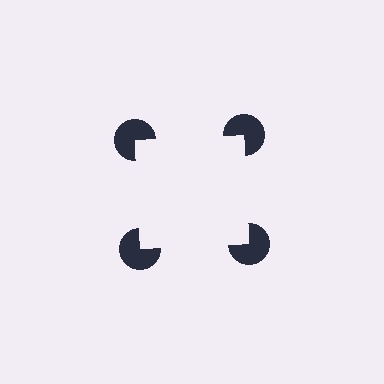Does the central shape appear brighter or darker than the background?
It typically appears slightly brighter than the background, even though no actual brightness change is drawn.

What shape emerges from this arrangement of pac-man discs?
An illusory square — its edges are inferred from the aligned wedge cuts in the pac-man discs, not physically drawn.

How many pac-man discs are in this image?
There are 4 — one at each vertex of the illusory square.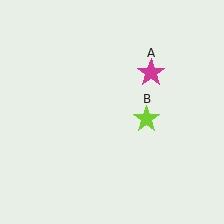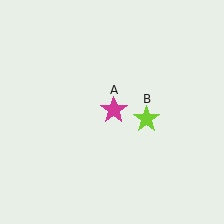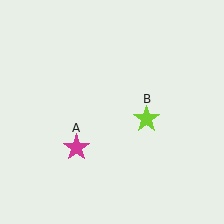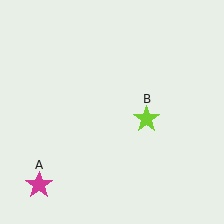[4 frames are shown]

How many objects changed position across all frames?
1 object changed position: magenta star (object A).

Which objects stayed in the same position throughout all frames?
Lime star (object B) remained stationary.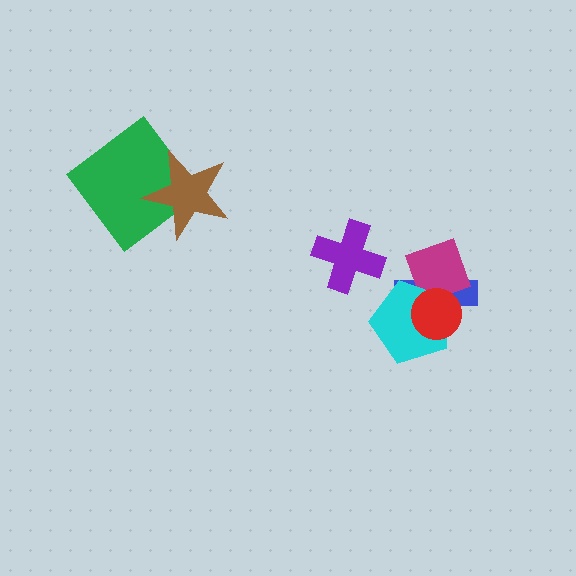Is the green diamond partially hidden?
Yes, it is partially covered by another shape.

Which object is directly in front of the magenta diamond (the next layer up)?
The cyan pentagon is directly in front of the magenta diamond.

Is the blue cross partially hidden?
Yes, it is partially covered by another shape.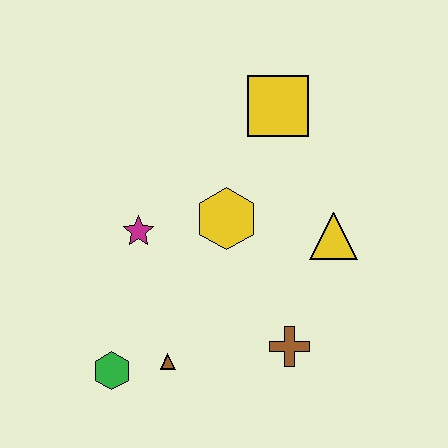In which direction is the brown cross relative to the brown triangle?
The brown cross is to the right of the brown triangle.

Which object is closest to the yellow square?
The yellow hexagon is closest to the yellow square.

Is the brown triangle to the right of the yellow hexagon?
No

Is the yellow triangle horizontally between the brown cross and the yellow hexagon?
No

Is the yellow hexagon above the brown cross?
Yes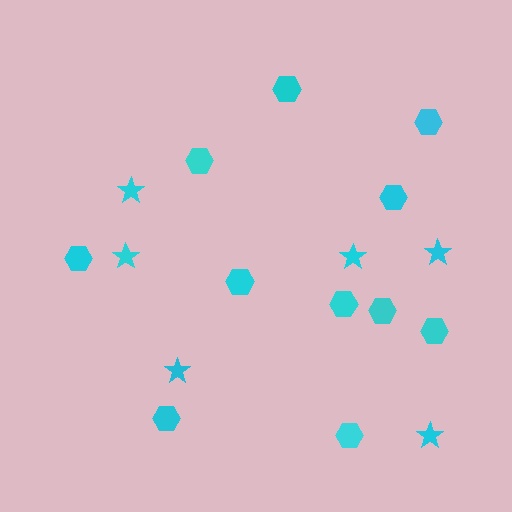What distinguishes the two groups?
There are 2 groups: one group of hexagons (11) and one group of stars (6).